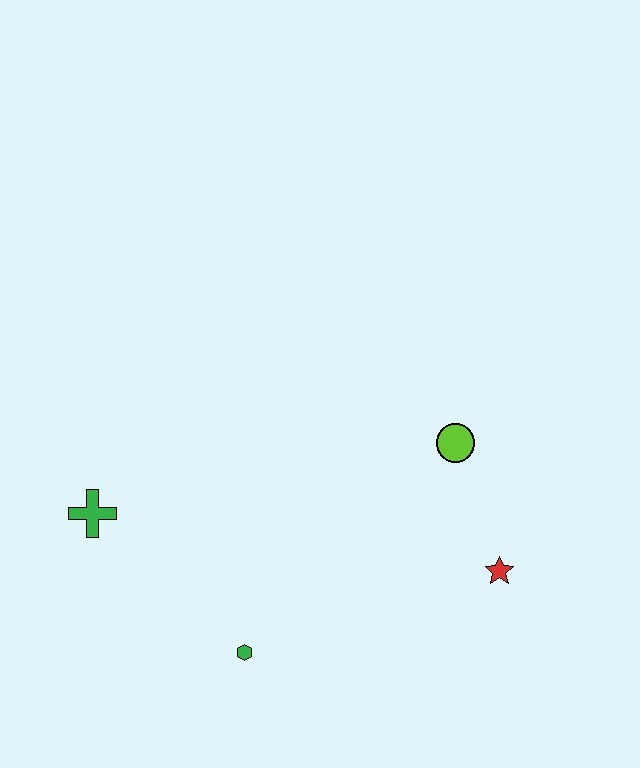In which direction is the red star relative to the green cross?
The red star is to the right of the green cross.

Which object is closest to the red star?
The lime circle is closest to the red star.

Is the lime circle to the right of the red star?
No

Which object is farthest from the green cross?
The red star is farthest from the green cross.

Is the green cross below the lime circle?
Yes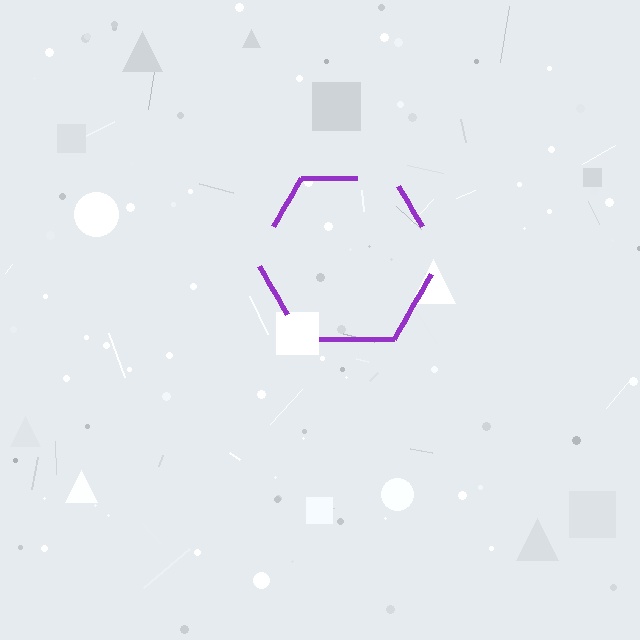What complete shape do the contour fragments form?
The contour fragments form a hexagon.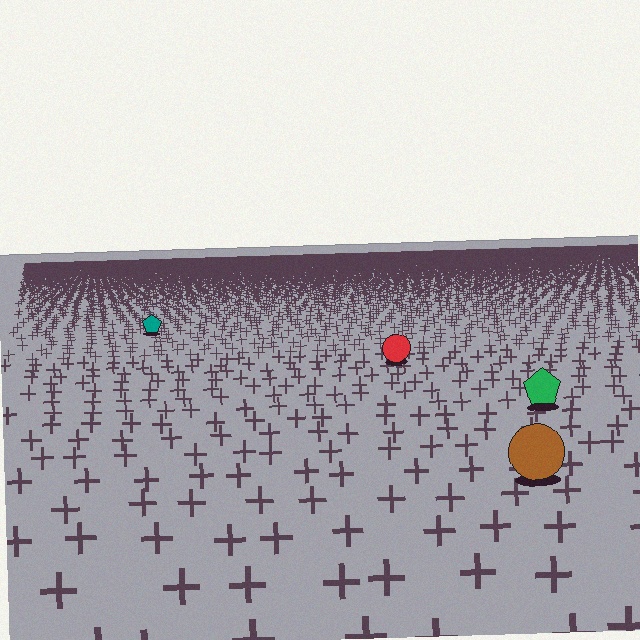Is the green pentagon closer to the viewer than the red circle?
Yes. The green pentagon is closer — you can tell from the texture gradient: the ground texture is coarser near it.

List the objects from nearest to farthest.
From nearest to farthest: the brown circle, the green pentagon, the red circle, the teal pentagon.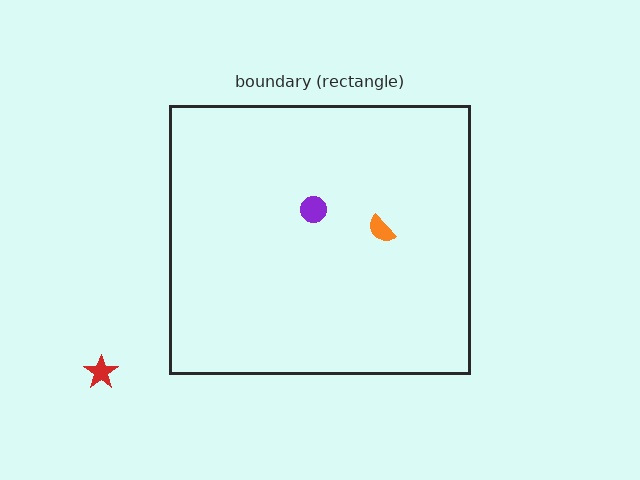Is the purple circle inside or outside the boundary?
Inside.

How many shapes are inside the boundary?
2 inside, 1 outside.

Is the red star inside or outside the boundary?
Outside.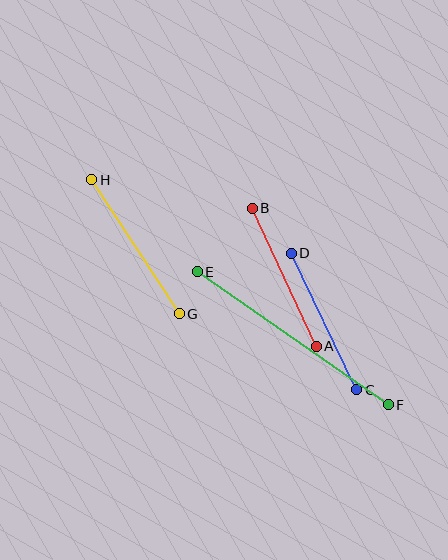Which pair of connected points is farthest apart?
Points E and F are farthest apart.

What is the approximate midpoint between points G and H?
The midpoint is at approximately (136, 247) pixels.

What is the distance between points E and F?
The distance is approximately 233 pixels.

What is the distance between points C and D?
The distance is approximately 151 pixels.